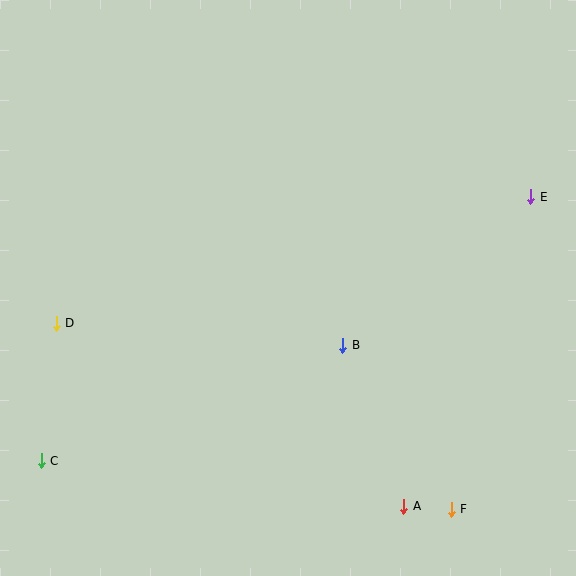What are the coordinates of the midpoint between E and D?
The midpoint between E and D is at (293, 260).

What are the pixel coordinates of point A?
Point A is at (404, 506).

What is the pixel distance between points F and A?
The distance between F and A is 48 pixels.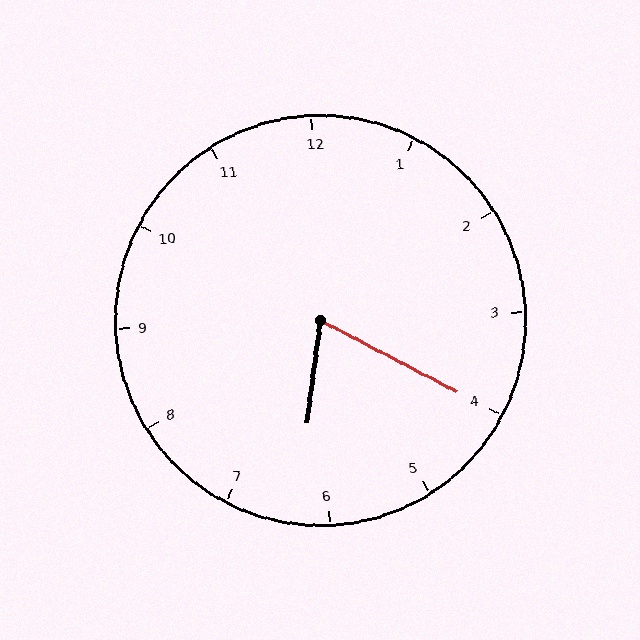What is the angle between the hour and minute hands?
Approximately 70 degrees.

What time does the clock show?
6:20.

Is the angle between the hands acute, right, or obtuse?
It is acute.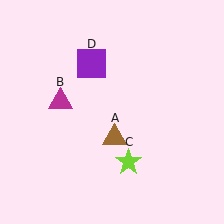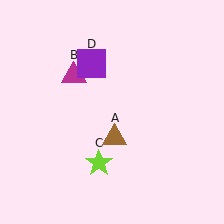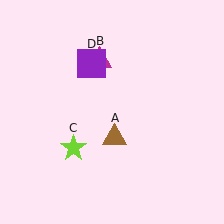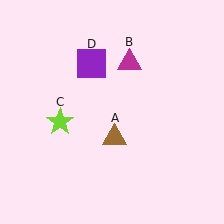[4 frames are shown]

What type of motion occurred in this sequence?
The magenta triangle (object B), lime star (object C) rotated clockwise around the center of the scene.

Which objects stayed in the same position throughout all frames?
Brown triangle (object A) and purple square (object D) remained stationary.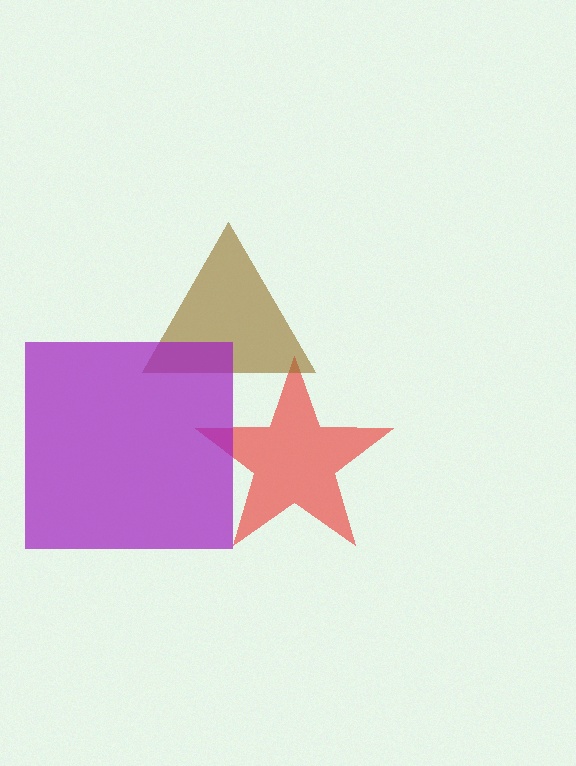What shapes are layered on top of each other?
The layered shapes are: a red star, a brown triangle, a purple square.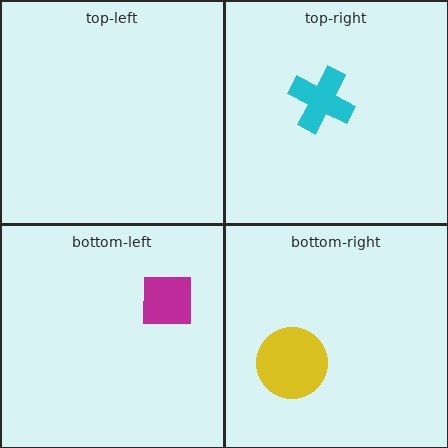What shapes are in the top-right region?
The cyan cross.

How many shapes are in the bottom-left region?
1.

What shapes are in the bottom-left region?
The magenta square.